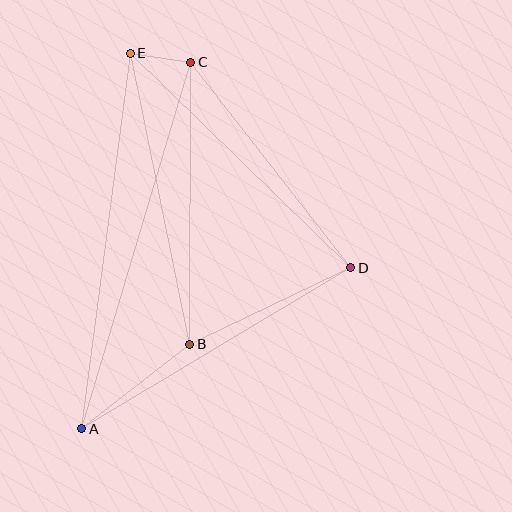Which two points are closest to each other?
Points C and E are closest to each other.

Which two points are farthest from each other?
Points A and C are farthest from each other.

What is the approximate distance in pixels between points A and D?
The distance between A and D is approximately 313 pixels.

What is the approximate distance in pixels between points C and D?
The distance between C and D is approximately 260 pixels.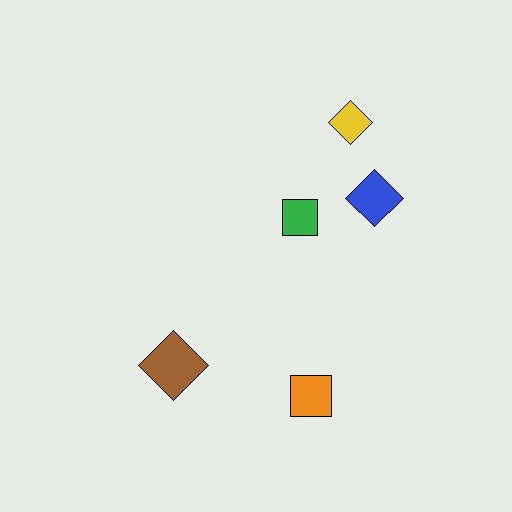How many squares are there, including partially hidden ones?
There are 2 squares.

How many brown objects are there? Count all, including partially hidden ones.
There is 1 brown object.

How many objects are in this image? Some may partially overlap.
There are 5 objects.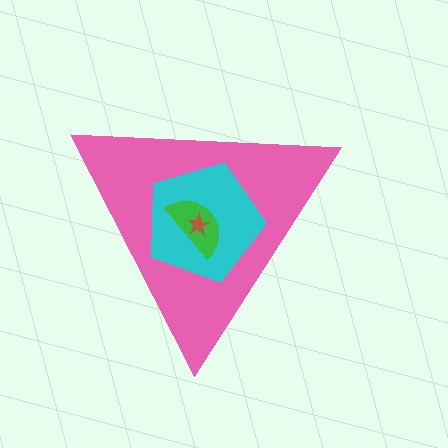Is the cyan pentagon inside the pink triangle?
Yes.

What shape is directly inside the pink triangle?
The cyan pentagon.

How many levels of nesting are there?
4.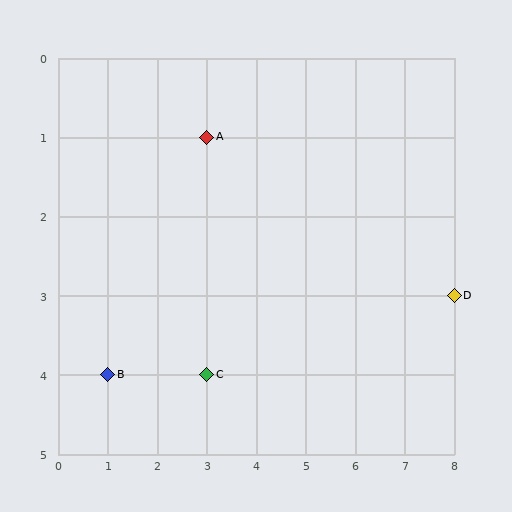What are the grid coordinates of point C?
Point C is at grid coordinates (3, 4).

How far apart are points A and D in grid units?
Points A and D are 5 columns and 2 rows apart (about 5.4 grid units diagonally).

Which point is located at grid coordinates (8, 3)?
Point D is at (8, 3).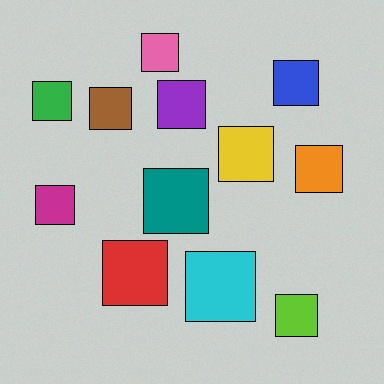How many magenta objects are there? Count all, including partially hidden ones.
There is 1 magenta object.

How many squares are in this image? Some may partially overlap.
There are 12 squares.